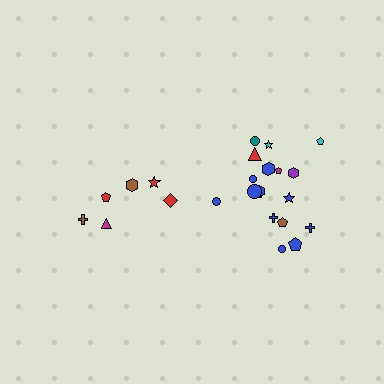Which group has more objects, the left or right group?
The right group.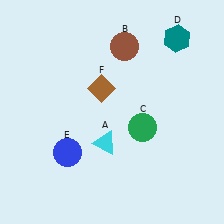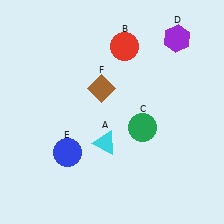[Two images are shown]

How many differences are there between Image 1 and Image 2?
There are 2 differences between the two images.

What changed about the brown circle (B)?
In Image 1, B is brown. In Image 2, it changed to red.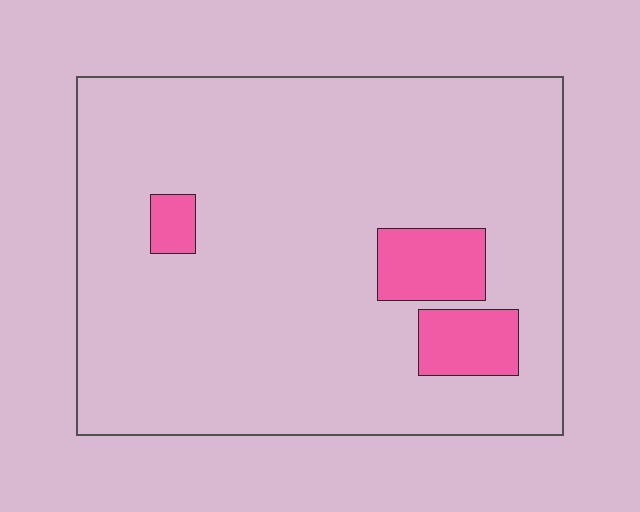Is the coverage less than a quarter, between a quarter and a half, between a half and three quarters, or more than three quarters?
Less than a quarter.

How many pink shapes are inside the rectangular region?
3.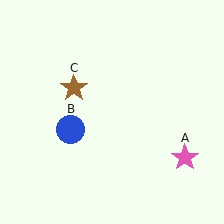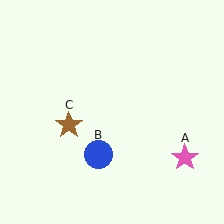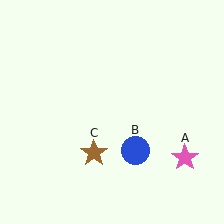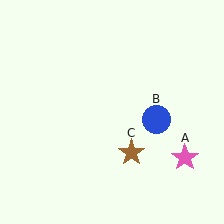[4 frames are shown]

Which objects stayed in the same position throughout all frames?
Pink star (object A) remained stationary.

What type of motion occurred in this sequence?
The blue circle (object B), brown star (object C) rotated counterclockwise around the center of the scene.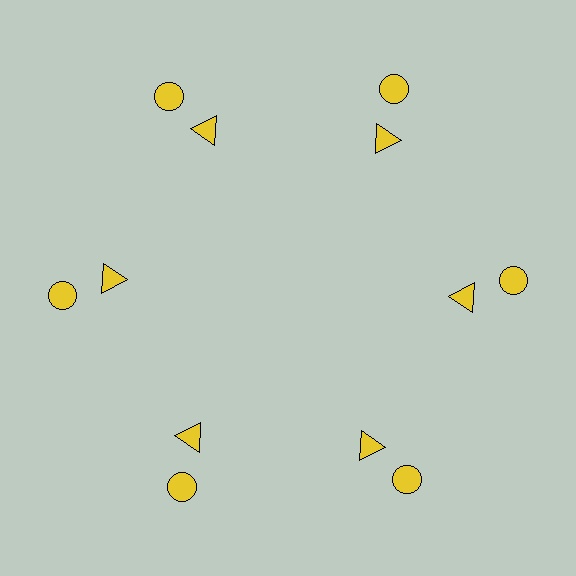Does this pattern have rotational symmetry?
Yes, this pattern has 6-fold rotational symmetry. It looks the same after rotating 60 degrees around the center.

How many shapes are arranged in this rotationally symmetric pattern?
There are 12 shapes, arranged in 6 groups of 2.